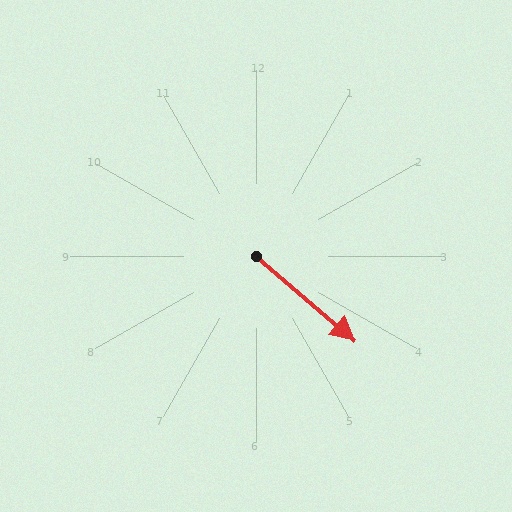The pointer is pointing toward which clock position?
Roughly 4 o'clock.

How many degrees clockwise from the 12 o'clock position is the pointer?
Approximately 131 degrees.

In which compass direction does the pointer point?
Southeast.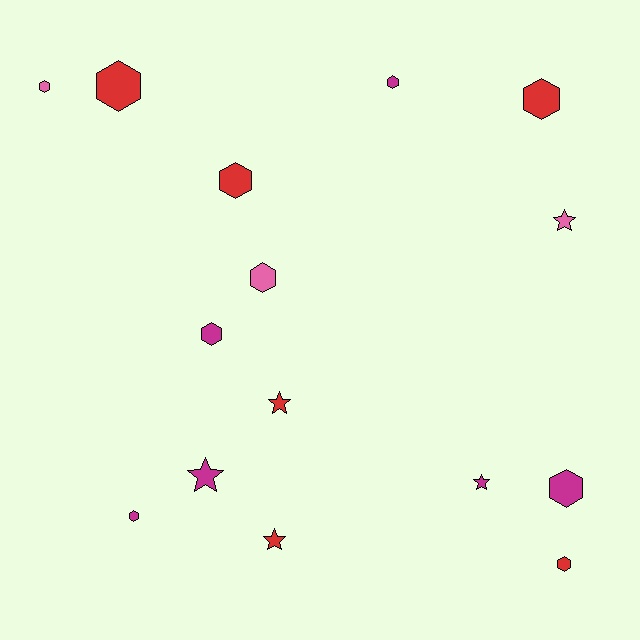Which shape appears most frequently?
Hexagon, with 10 objects.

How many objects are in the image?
There are 15 objects.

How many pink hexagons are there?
There are 2 pink hexagons.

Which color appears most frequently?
Magenta, with 6 objects.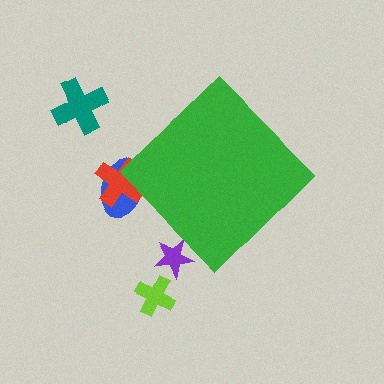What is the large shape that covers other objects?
A green diamond.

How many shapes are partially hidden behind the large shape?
3 shapes are partially hidden.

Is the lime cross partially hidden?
No, the lime cross is fully visible.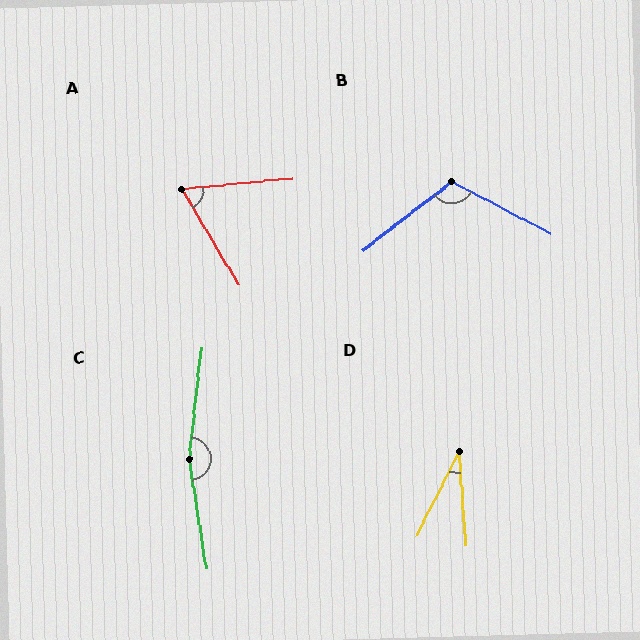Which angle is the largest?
C, at approximately 164 degrees.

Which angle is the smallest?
D, at approximately 31 degrees.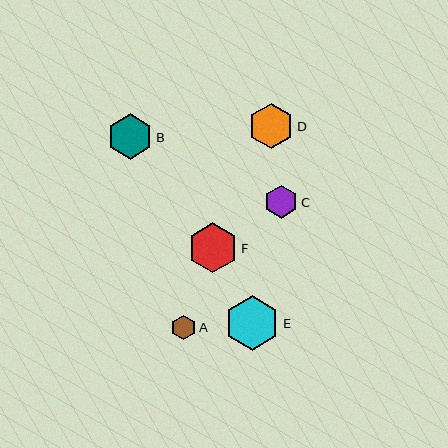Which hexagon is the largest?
Hexagon E is the largest with a size of approximately 55 pixels.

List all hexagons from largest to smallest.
From largest to smallest: E, F, B, D, C, A.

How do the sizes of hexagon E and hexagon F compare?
Hexagon E and hexagon F are approximately the same size.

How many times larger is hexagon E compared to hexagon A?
Hexagon E is approximately 2.2 times the size of hexagon A.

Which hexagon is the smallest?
Hexagon A is the smallest with a size of approximately 25 pixels.